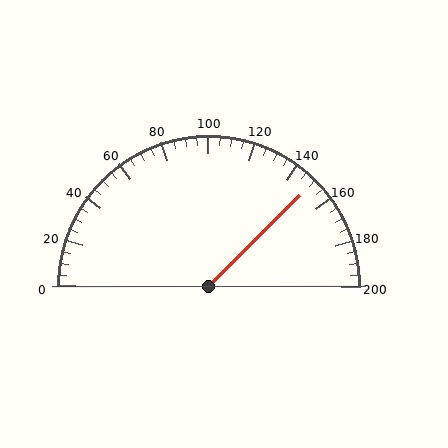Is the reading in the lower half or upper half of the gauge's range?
The reading is in the upper half of the range (0 to 200).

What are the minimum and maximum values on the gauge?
The gauge ranges from 0 to 200.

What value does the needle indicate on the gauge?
The needle indicates approximately 150.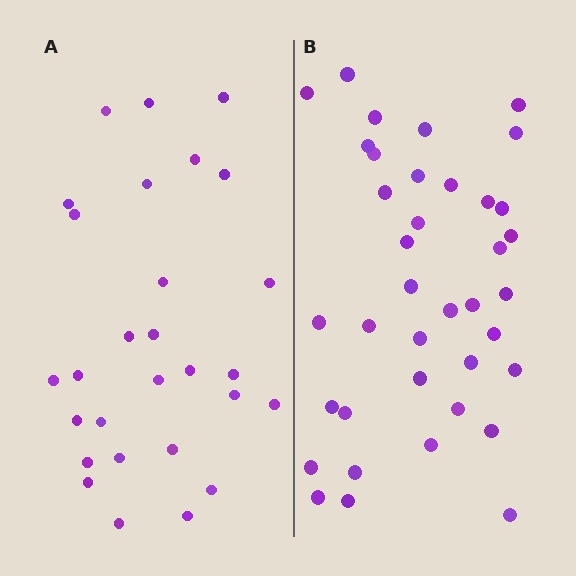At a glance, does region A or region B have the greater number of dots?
Region B (the right region) has more dots.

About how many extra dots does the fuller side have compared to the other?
Region B has roughly 10 or so more dots than region A.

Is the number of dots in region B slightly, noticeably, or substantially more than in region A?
Region B has noticeably more, but not dramatically so. The ratio is roughly 1.4 to 1.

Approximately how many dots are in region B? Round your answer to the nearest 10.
About 40 dots. (The exact count is 38, which rounds to 40.)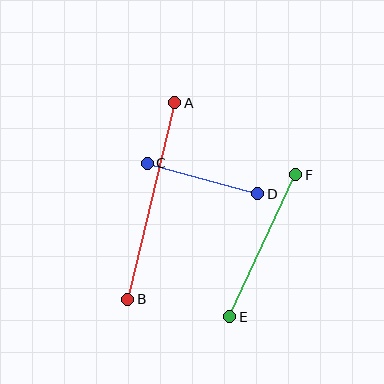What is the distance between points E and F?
The distance is approximately 157 pixels.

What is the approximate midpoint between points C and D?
The midpoint is at approximately (202, 179) pixels.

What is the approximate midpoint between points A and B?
The midpoint is at approximately (151, 201) pixels.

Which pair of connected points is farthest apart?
Points A and B are farthest apart.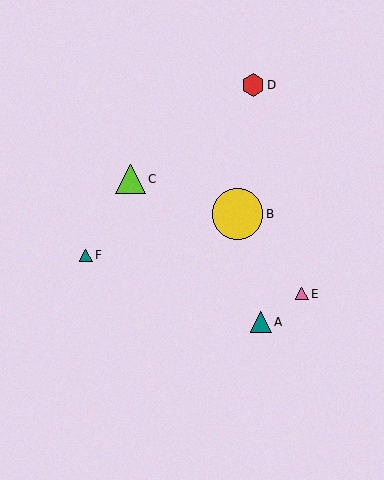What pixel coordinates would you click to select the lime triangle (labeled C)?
Click at (130, 179) to select the lime triangle C.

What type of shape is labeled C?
Shape C is a lime triangle.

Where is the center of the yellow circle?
The center of the yellow circle is at (238, 214).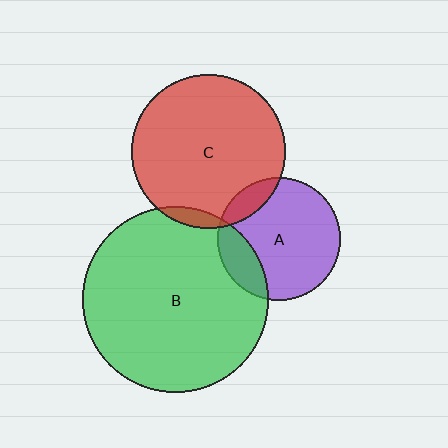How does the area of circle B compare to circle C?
Approximately 1.5 times.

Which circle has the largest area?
Circle B (green).